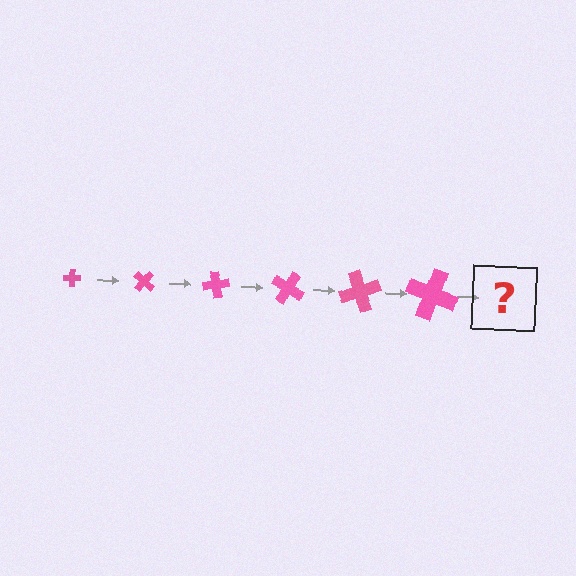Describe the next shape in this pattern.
It should be a cross, larger than the previous one and rotated 240 degrees from the start.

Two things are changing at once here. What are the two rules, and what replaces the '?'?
The two rules are that the cross grows larger each step and it rotates 40 degrees each step. The '?' should be a cross, larger than the previous one and rotated 240 degrees from the start.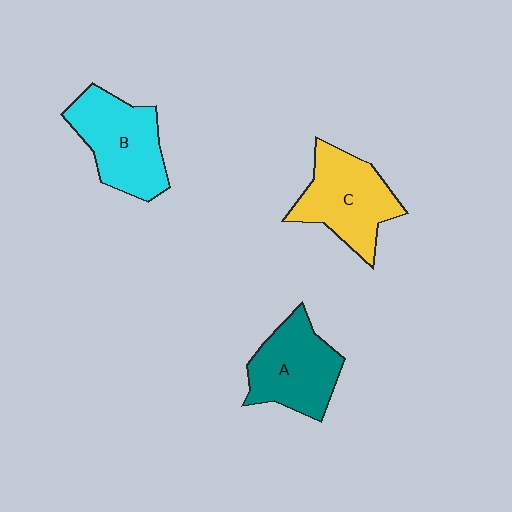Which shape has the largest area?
Shape B (cyan).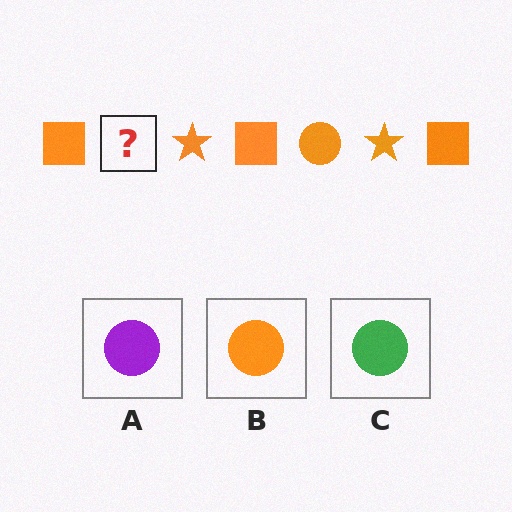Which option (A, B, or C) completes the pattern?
B.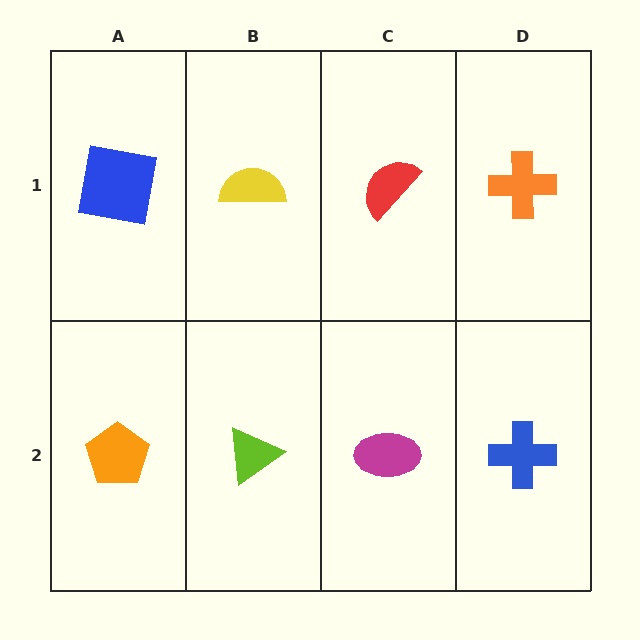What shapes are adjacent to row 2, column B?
A yellow semicircle (row 1, column B), an orange pentagon (row 2, column A), a magenta ellipse (row 2, column C).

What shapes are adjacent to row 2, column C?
A red semicircle (row 1, column C), a lime triangle (row 2, column B), a blue cross (row 2, column D).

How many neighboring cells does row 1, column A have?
2.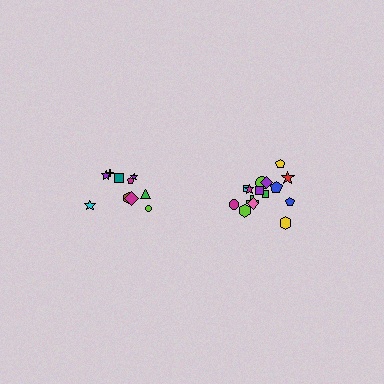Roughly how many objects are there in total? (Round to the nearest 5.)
Roughly 25 objects in total.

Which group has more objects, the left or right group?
The right group.